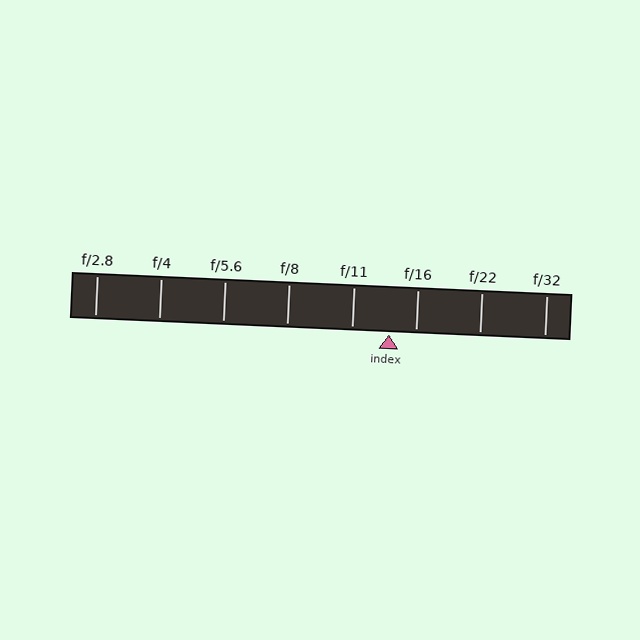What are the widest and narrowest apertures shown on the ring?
The widest aperture shown is f/2.8 and the narrowest is f/32.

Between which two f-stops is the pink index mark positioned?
The index mark is between f/11 and f/16.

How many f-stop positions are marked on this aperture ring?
There are 8 f-stop positions marked.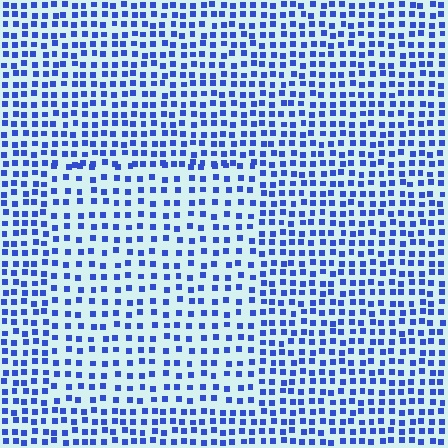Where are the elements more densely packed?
The elements are more densely packed outside the rectangle boundary.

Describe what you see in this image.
The image contains small blue elements arranged at two different densities. A rectangle-shaped region is visible where the elements are less densely packed than the surrounding area.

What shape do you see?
I see a rectangle.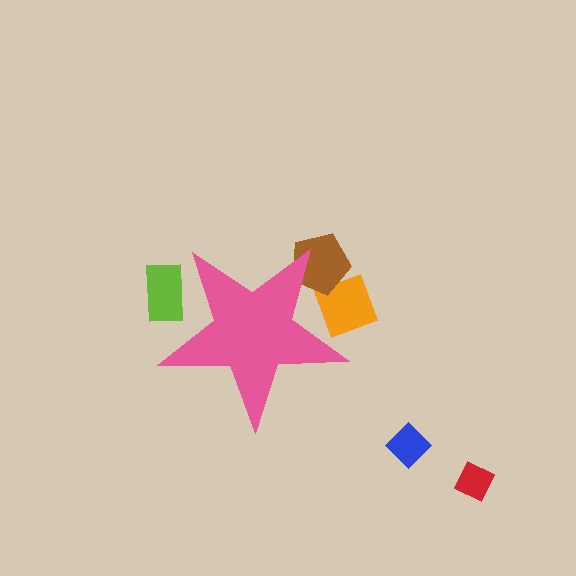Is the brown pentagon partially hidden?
Yes, the brown pentagon is partially hidden behind the pink star.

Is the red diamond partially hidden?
No, the red diamond is fully visible.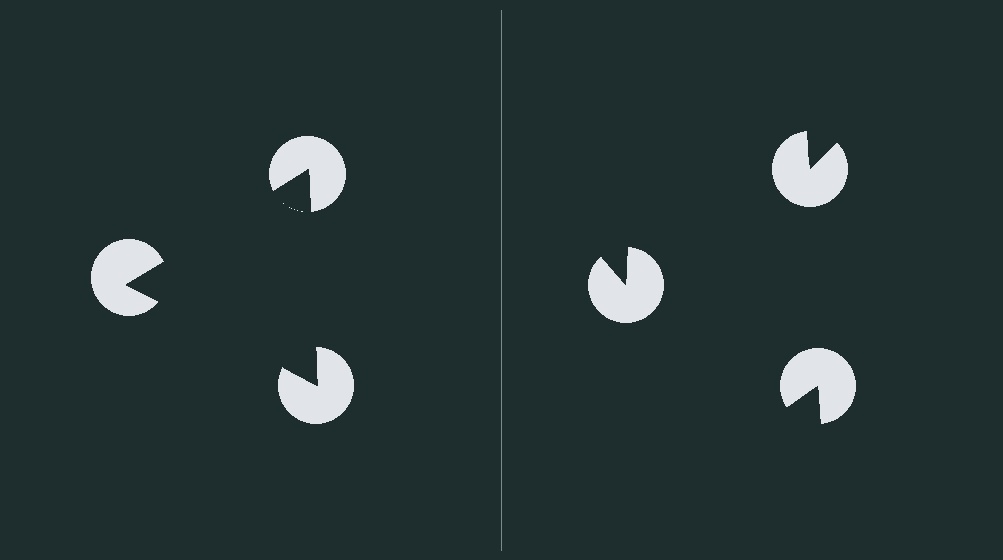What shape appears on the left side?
An illusory triangle.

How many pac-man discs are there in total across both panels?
6 — 3 on each side.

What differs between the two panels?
The pac-man discs are positioned identically on both sides; only the wedge orientations differ. On the left they align to a triangle; on the right they are misaligned.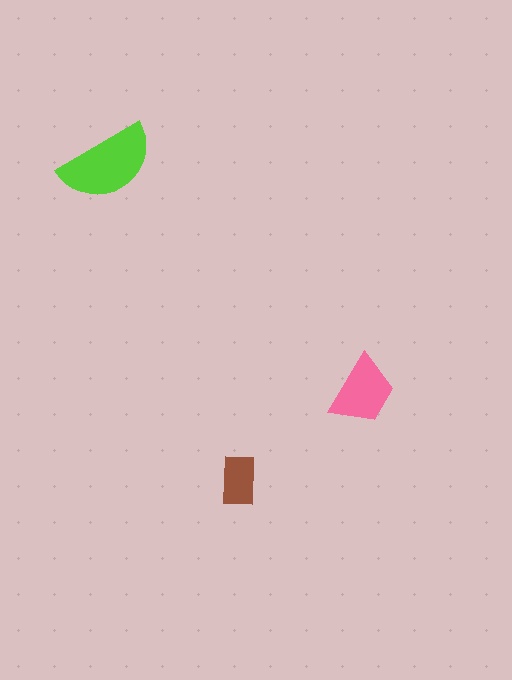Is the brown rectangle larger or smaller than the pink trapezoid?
Smaller.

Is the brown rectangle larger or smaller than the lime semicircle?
Smaller.